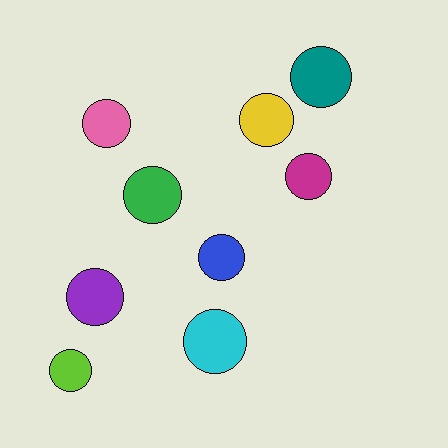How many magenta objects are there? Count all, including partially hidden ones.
There is 1 magenta object.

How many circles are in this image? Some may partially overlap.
There are 9 circles.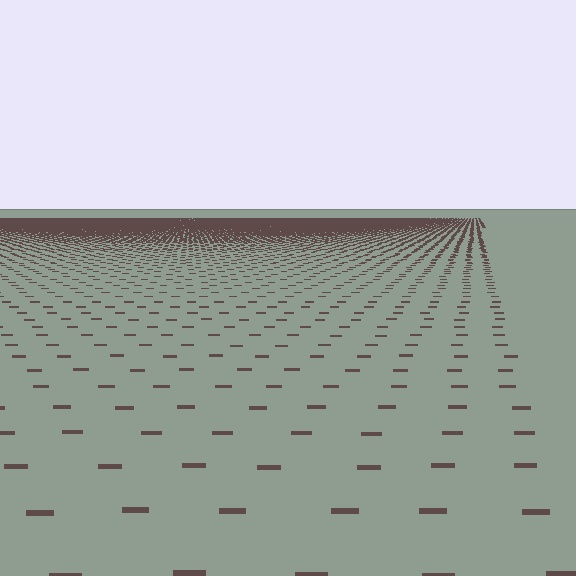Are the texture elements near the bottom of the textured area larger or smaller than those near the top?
Larger. Near the bottom, elements are closer to the viewer and appear at a bigger on-screen size.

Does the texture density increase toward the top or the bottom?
Density increases toward the top.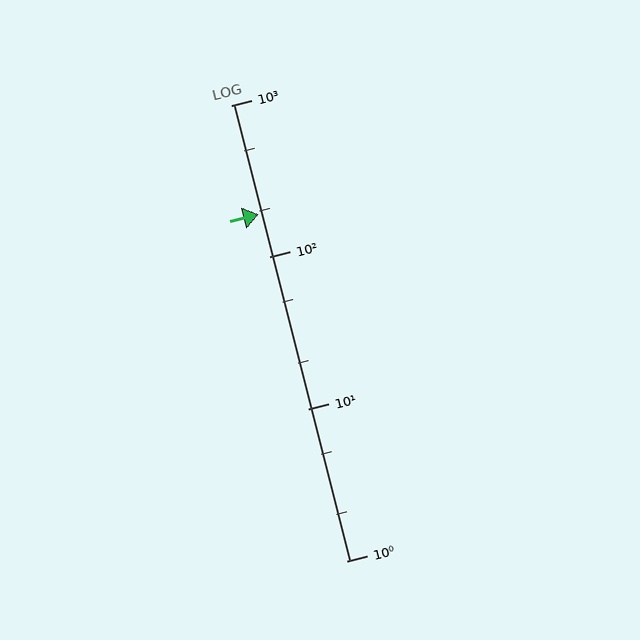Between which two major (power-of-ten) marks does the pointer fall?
The pointer is between 100 and 1000.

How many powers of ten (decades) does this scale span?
The scale spans 3 decades, from 1 to 1000.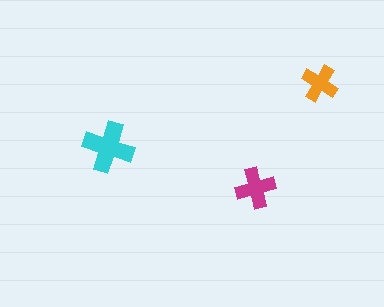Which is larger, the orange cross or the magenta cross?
The magenta one.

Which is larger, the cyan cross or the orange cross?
The cyan one.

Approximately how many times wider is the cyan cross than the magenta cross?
About 1.5 times wider.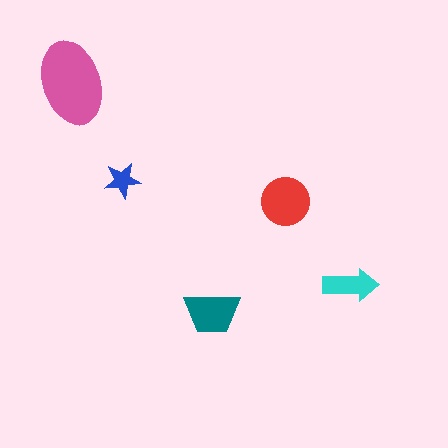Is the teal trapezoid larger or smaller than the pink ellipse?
Smaller.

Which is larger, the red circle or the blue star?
The red circle.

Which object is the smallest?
The blue star.